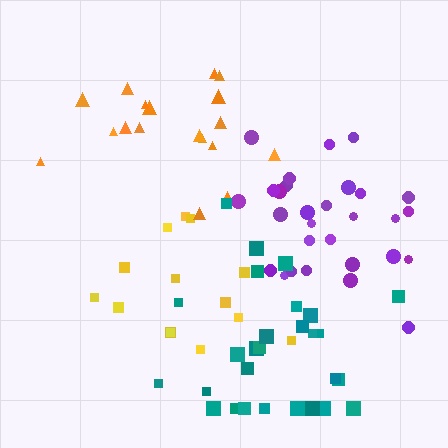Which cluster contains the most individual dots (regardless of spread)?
Purple (30).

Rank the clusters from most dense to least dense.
purple, teal, orange, yellow.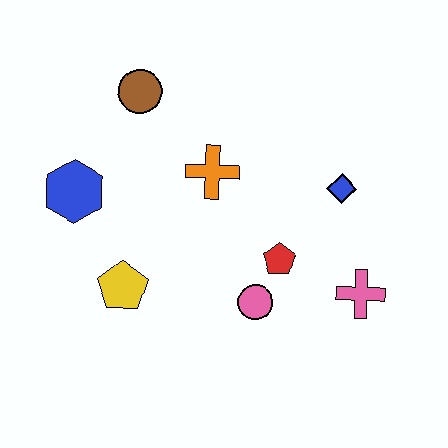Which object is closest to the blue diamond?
The red pentagon is closest to the blue diamond.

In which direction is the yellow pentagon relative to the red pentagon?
The yellow pentagon is to the left of the red pentagon.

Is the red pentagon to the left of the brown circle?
No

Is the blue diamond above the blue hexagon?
Yes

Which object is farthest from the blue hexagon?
The pink cross is farthest from the blue hexagon.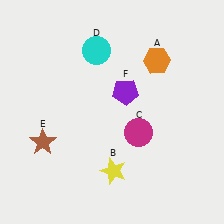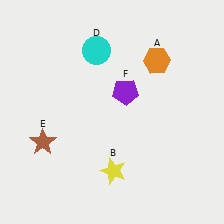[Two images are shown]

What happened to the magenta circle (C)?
The magenta circle (C) was removed in Image 2. It was in the bottom-right area of Image 1.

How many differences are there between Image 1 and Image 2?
There is 1 difference between the two images.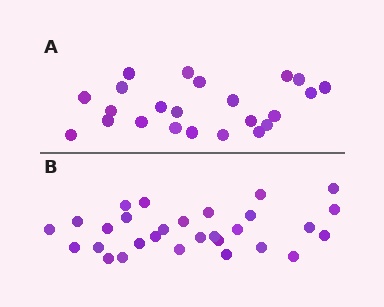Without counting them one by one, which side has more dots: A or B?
Region B (the bottom region) has more dots.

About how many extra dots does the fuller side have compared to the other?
Region B has about 6 more dots than region A.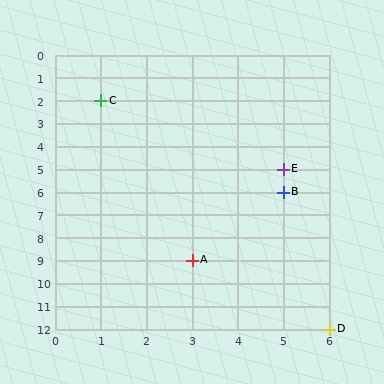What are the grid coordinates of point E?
Point E is at grid coordinates (5, 5).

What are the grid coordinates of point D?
Point D is at grid coordinates (6, 12).